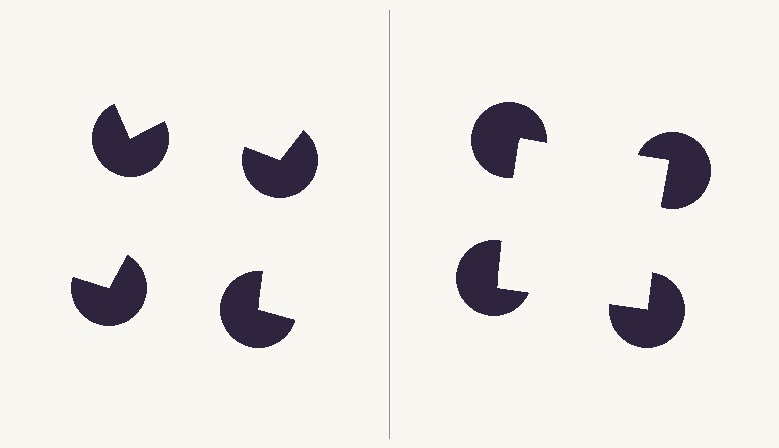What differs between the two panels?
The pac-man discs are positioned identically on both sides; only the wedge orientations differ. On the right they align to a square; on the left they are misaligned.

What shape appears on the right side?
An illusory square.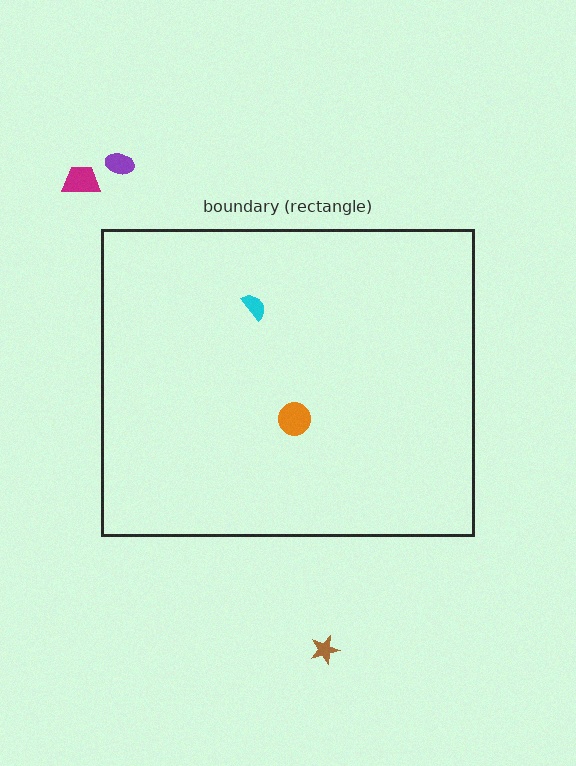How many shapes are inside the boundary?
2 inside, 3 outside.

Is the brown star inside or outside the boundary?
Outside.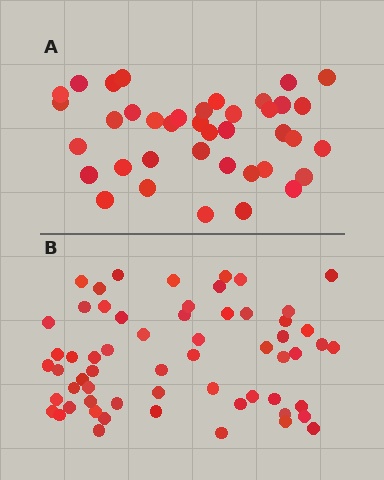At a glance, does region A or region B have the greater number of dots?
Region B (the bottom region) has more dots.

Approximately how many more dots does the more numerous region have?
Region B has approximately 20 more dots than region A.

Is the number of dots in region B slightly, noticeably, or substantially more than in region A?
Region B has substantially more. The ratio is roughly 1.5 to 1.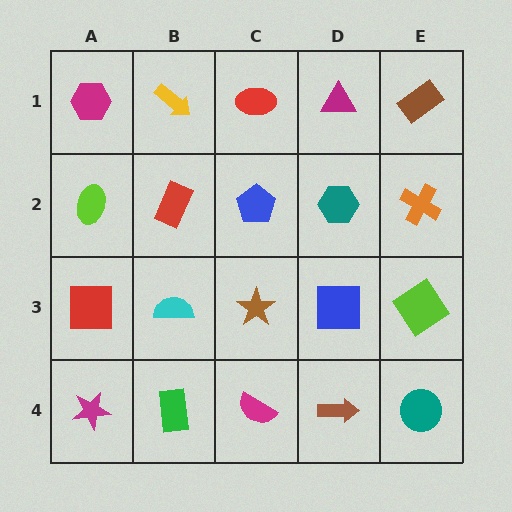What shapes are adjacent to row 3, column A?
A lime ellipse (row 2, column A), a magenta star (row 4, column A), a cyan semicircle (row 3, column B).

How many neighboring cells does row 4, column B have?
3.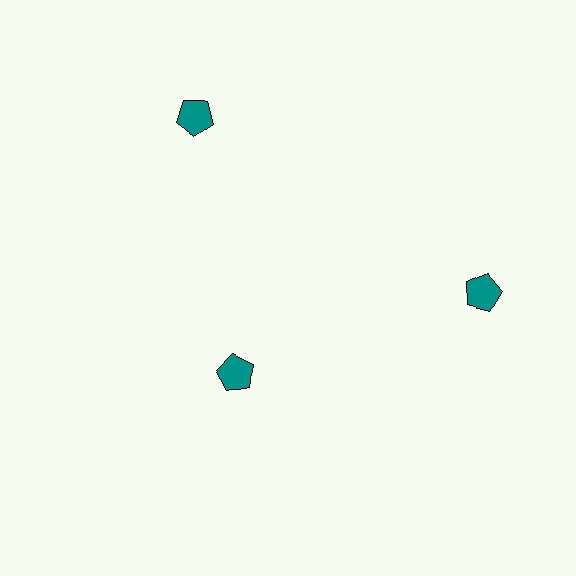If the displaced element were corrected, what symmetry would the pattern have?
It would have 3-fold rotational symmetry — the pattern would map onto itself every 120 degrees.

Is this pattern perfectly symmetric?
No. The 3 teal pentagons are arranged in a ring, but one element near the 7 o'clock position is pulled inward toward the center, breaking the 3-fold rotational symmetry.